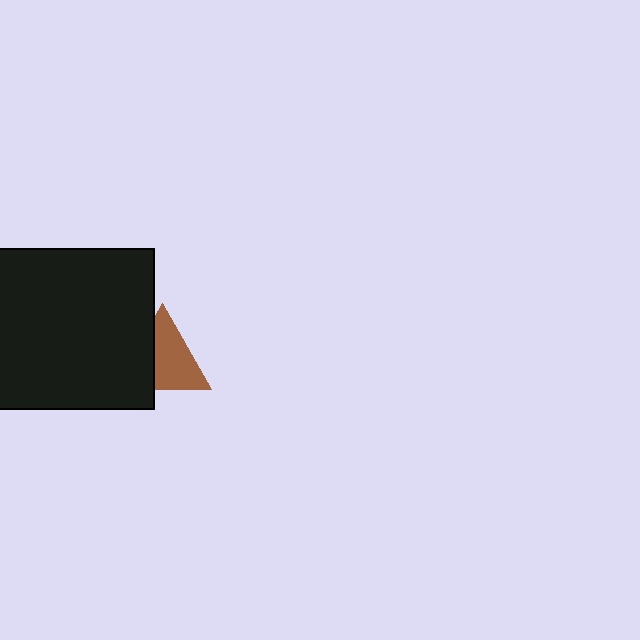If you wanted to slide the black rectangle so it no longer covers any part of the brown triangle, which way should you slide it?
Slide it left — that is the most direct way to separate the two shapes.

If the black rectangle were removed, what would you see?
You would see the complete brown triangle.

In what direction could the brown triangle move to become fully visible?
The brown triangle could move right. That would shift it out from behind the black rectangle entirely.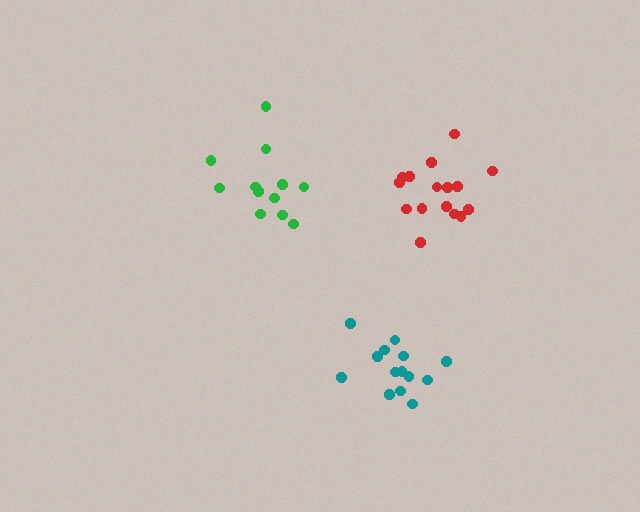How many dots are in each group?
Group 1: 12 dots, Group 2: 14 dots, Group 3: 16 dots (42 total).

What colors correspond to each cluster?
The clusters are colored: green, teal, red.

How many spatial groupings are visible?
There are 3 spatial groupings.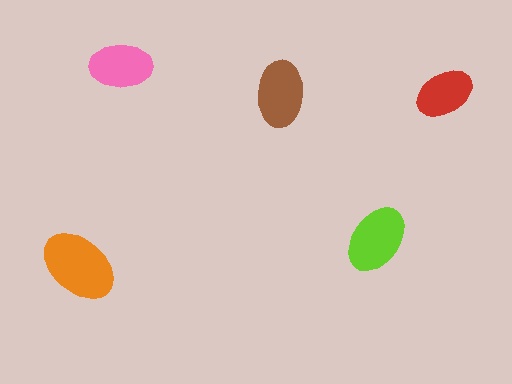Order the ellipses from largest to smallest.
the orange one, the lime one, the brown one, the pink one, the red one.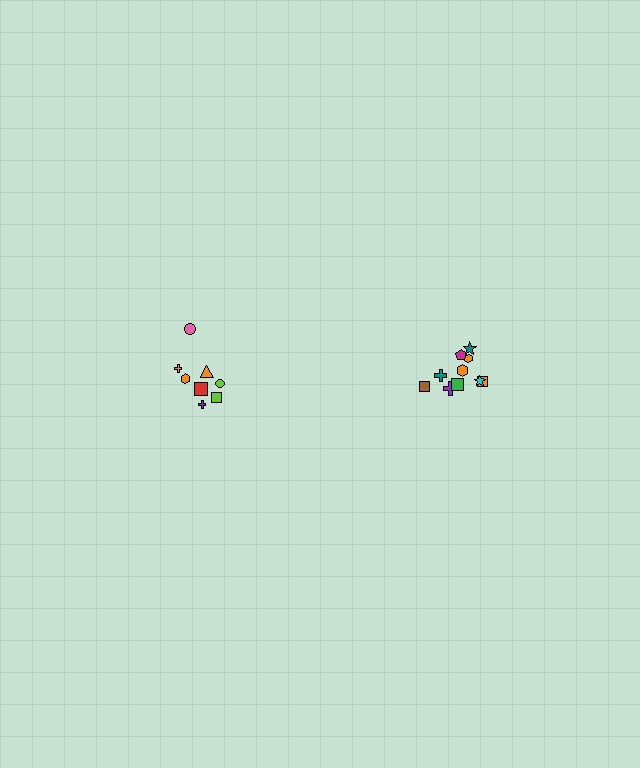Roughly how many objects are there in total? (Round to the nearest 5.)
Roughly 20 objects in total.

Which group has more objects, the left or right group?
The right group.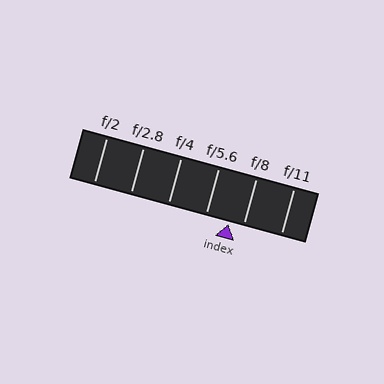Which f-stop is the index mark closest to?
The index mark is closest to f/8.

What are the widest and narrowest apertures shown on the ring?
The widest aperture shown is f/2 and the narrowest is f/11.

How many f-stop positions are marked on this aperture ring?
There are 6 f-stop positions marked.